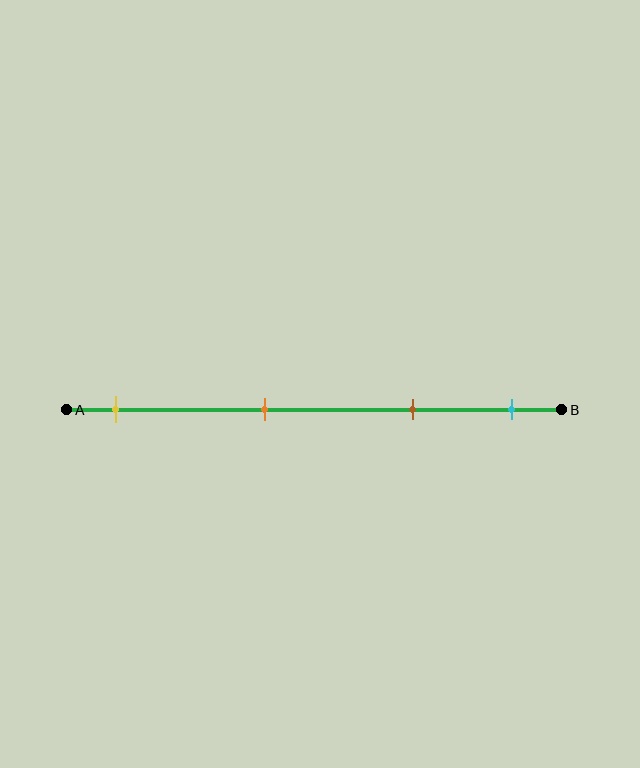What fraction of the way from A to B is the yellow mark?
The yellow mark is approximately 10% (0.1) of the way from A to B.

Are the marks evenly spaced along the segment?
No, the marks are not evenly spaced.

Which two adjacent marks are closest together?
The brown and cyan marks are the closest adjacent pair.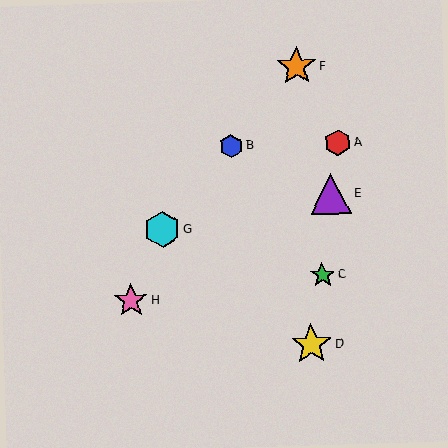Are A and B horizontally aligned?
Yes, both are at y≈143.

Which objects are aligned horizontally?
Objects A, B are aligned horizontally.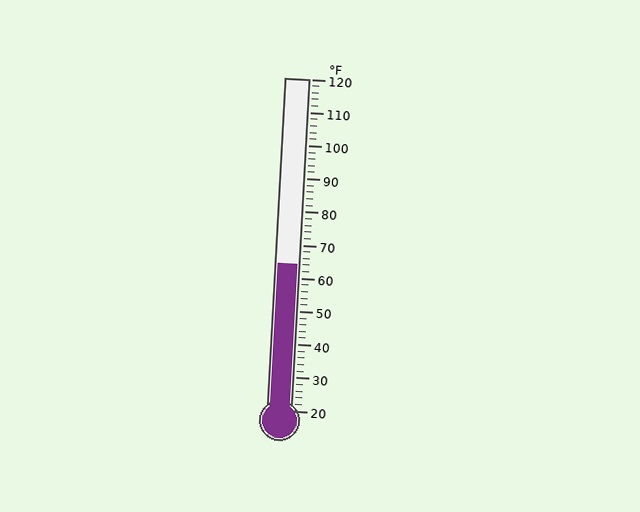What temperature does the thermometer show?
The thermometer shows approximately 64°F.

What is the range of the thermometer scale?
The thermometer scale ranges from 20°F to 120°F.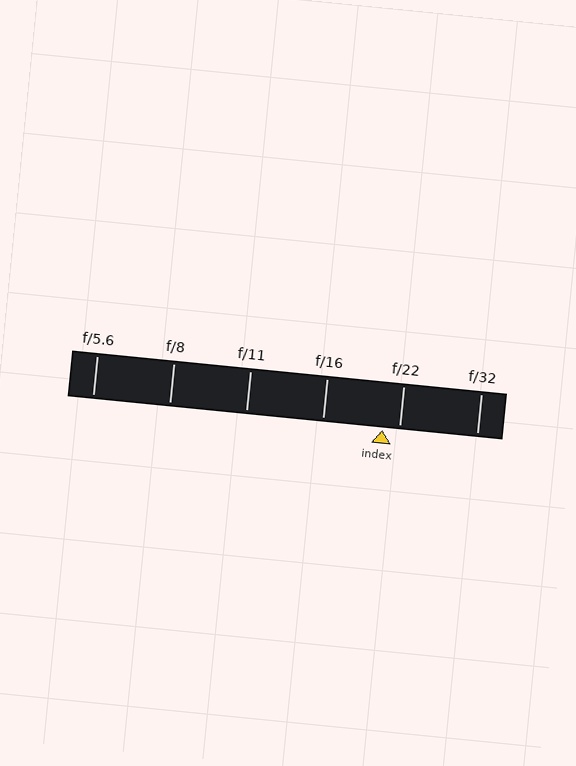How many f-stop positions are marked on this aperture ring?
There are 6 f-stop positions marked.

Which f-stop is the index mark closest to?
The index mark is closest to f/22.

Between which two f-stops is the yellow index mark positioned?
The index mark is between f/16 and f/22.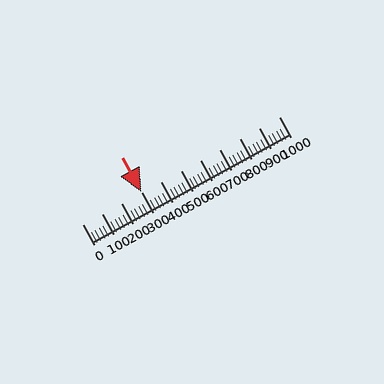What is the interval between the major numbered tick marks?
The major tick marks are spaced 100 units apart.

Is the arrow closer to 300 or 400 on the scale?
The arrow is closer to 300.